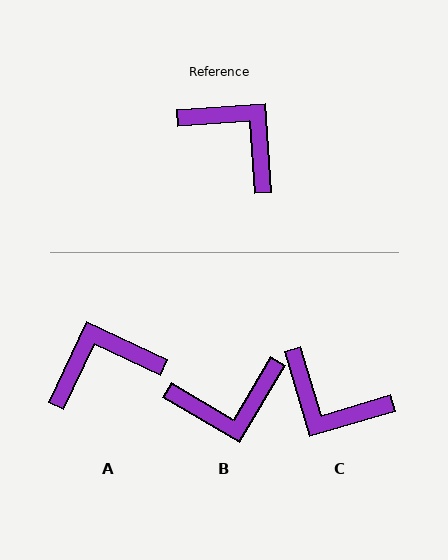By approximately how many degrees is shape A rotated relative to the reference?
Approximately 61 degrees counter-clockwise.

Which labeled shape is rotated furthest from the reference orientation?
C, about 167 degrees away.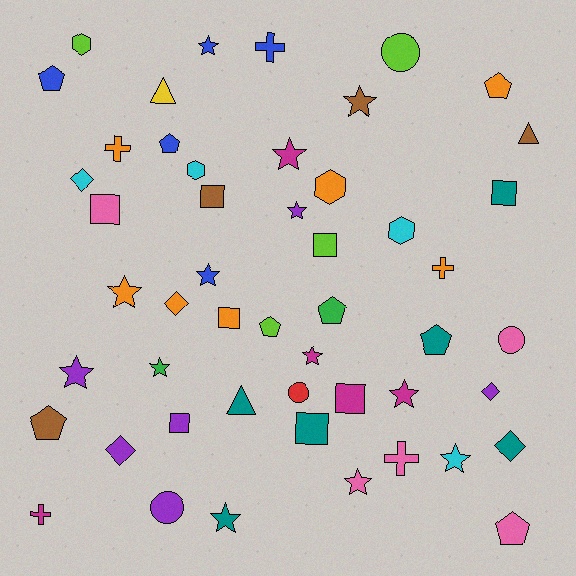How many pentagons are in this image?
There are 8 pentagons.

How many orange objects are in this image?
There are 7 orange objects.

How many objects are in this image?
There are 50 objects.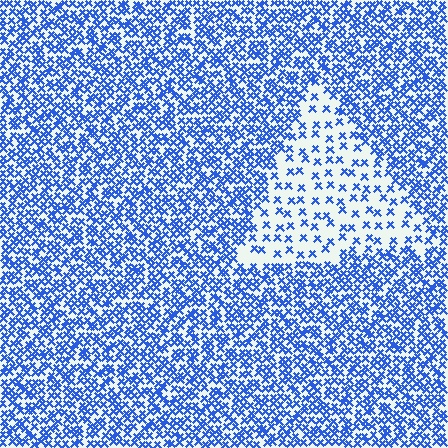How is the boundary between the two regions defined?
The boundary is defined by a change in element density (approximately 2.8x ratio). All elements are the same color, size, and shape.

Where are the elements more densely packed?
The elements are more densely packed outside the triangle boundary.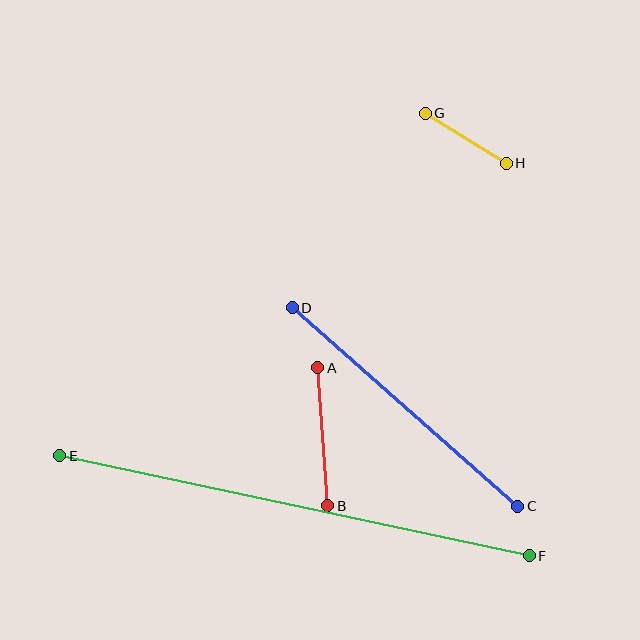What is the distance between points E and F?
The distance is approximately 480 pixels.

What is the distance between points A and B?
The distance is approximately 138 pixels.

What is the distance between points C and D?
The distance is approximately 300 pixels.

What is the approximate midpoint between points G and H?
The midpoint is at approximately (466, 138) pixels.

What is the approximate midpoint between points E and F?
The midpoint is at approximately (295, 506) pixels.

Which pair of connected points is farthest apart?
Points E and F are farthest apart.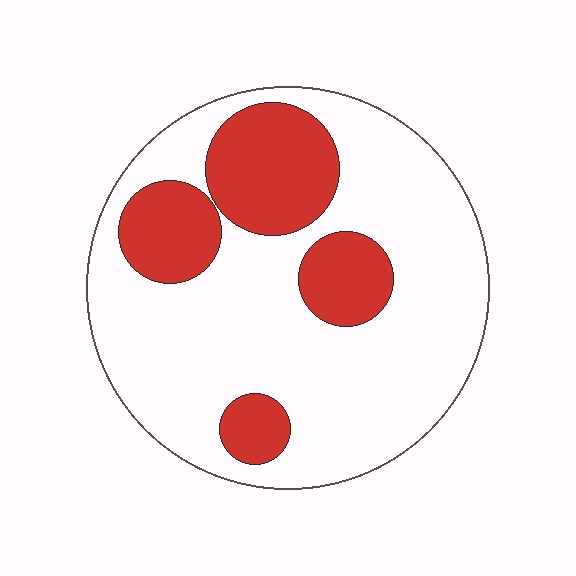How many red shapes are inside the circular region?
4.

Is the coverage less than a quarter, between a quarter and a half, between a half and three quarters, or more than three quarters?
Between a quarter and a half.